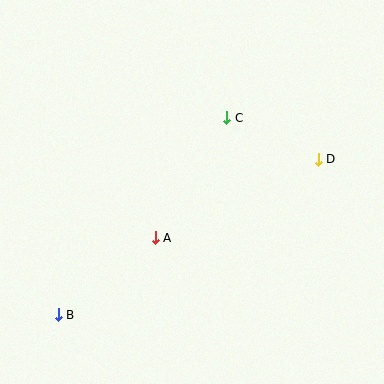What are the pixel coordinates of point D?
Point D is at (318, 159).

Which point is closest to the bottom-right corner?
Point D is closest to the bottom-right corner.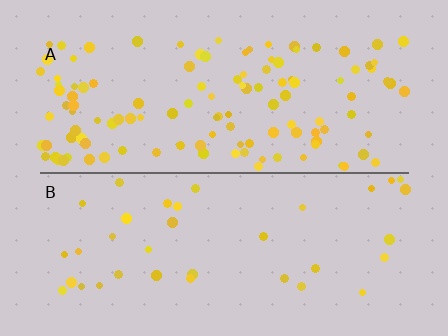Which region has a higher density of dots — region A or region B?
A (the top).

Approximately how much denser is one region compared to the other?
Approximately 3.3× — region A over region B.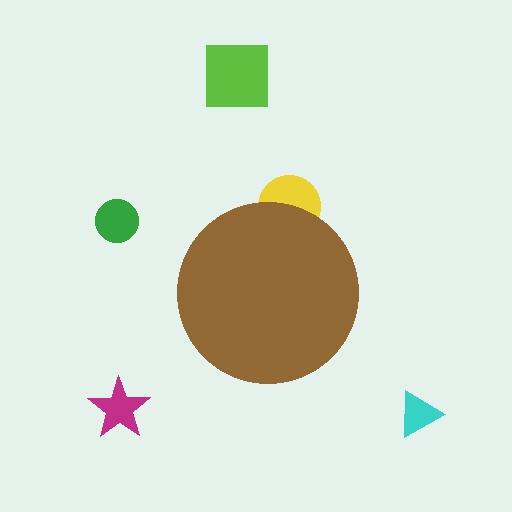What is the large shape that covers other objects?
A brown circle.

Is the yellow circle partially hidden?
Yes, the yellow circle is partially hidden behind the brown circle.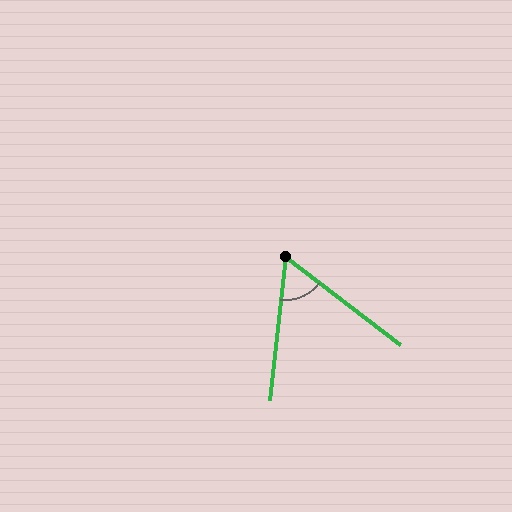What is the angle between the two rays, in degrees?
Approximately 59 degrees.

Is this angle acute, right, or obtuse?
It is acute.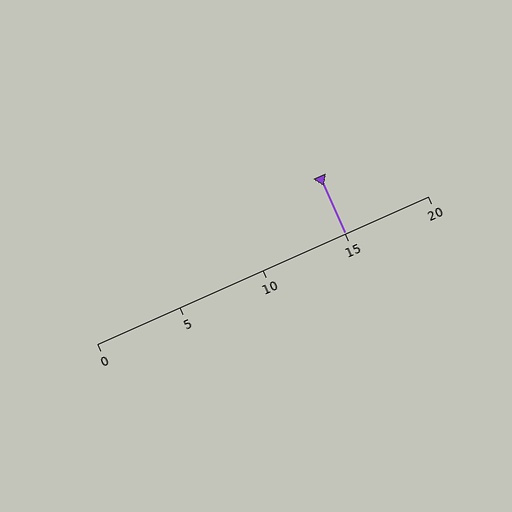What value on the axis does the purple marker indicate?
The marker indicates approximately 15.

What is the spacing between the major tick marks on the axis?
The major ticks are spaced 5 apart.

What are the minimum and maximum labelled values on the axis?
The axis runs from 0 to 20.